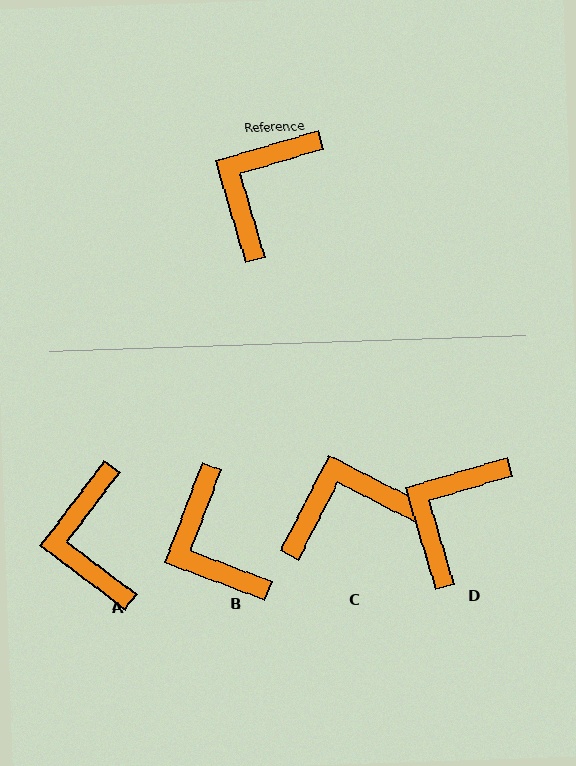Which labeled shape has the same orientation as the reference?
D.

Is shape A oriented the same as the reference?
No, it is off by about 36 degrees.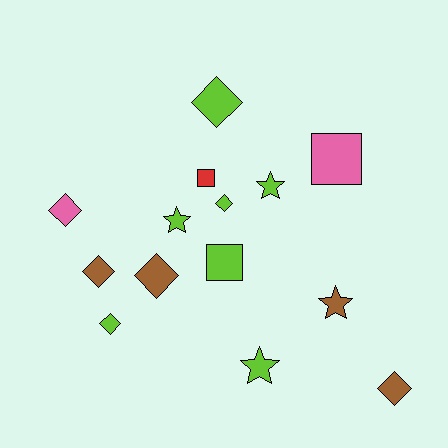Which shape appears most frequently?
Diamond, with 7 objects.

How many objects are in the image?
There are 14 objects.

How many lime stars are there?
There are 3 lime stars.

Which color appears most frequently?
Lime, with 7 objects.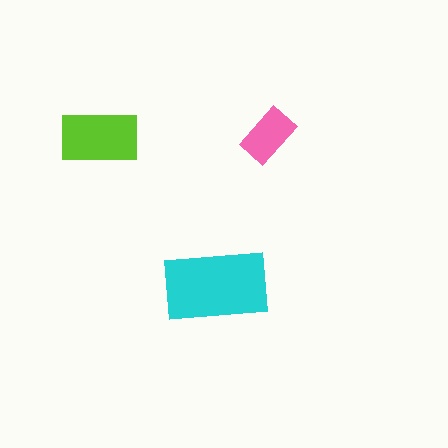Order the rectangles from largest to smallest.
the cyan one, the lime one, the pink one.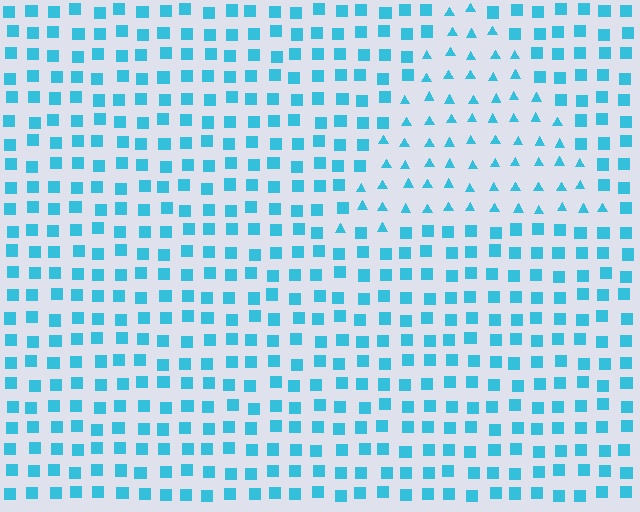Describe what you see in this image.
The image is filled with small cyan elements arranged in a uniform grid. A triangle-shaped region contains triangles, while the surrounding area contains squares. The boundary is defined purely by the change in element shape.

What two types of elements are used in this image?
The image uses triangles inside the triangle region and squares outside it.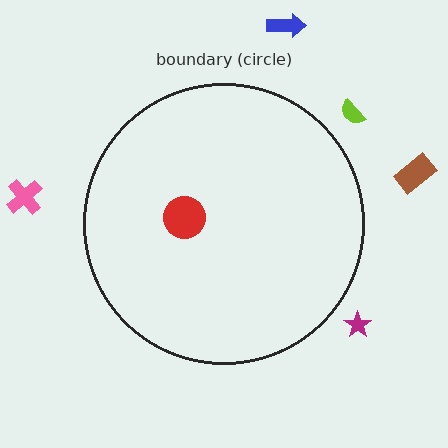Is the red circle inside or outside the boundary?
Inside.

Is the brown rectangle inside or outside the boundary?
Outside.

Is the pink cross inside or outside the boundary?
Outside.